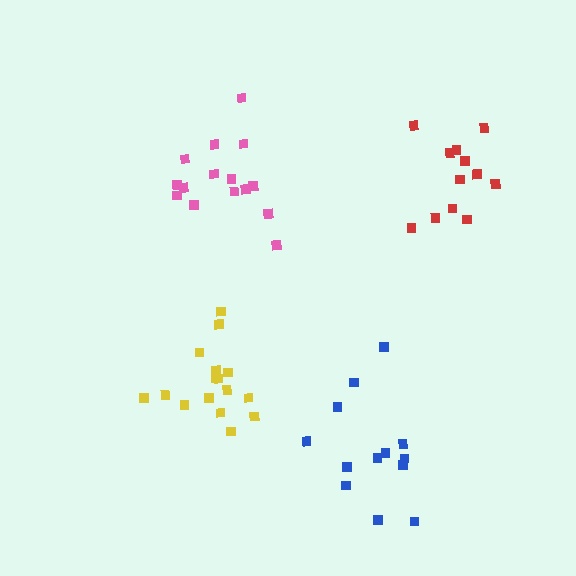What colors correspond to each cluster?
The clusters are colored: pink, blue, red, yellow.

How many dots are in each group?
Group 1: 15 dots, Group 2: 13 dots, Group 3: 12 dots, Group 4: 16 dots (56 total).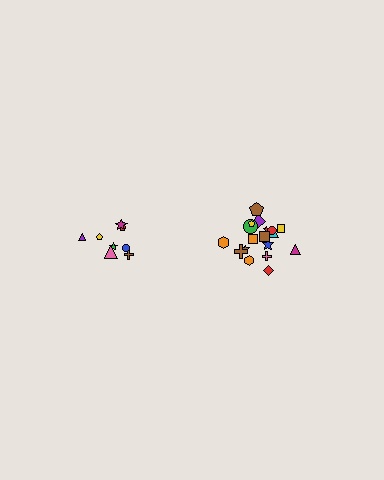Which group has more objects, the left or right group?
The right group.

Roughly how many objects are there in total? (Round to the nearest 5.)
Roughly 25 objects in total.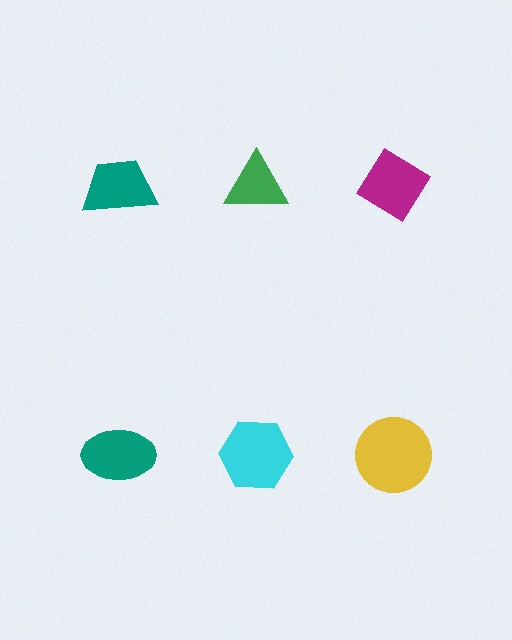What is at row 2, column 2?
A cyan hexagon.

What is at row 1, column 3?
A magenta diamond.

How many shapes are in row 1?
3 shapes.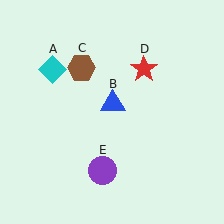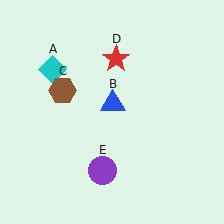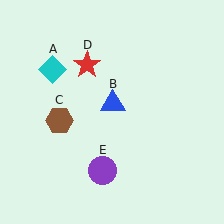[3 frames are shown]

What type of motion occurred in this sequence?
The brown hexagon (object C), red star (object D) rotated counterclockwise around the center of the scene.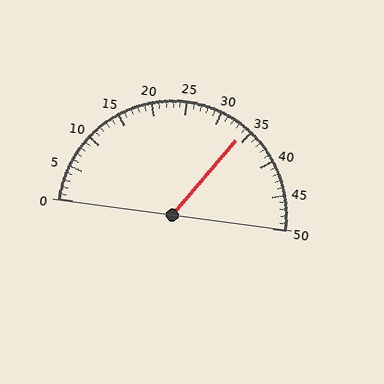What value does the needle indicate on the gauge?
The needle indicates approximately 34.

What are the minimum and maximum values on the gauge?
The gauge ranges from 0 to 50.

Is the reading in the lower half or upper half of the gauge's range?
The reading is in the upper half of the range (0 to 50).